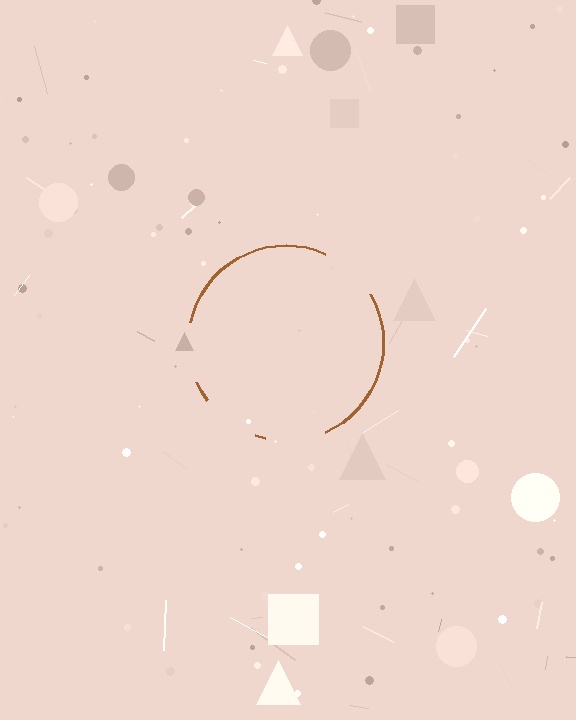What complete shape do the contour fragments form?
The contour fragments form a circle.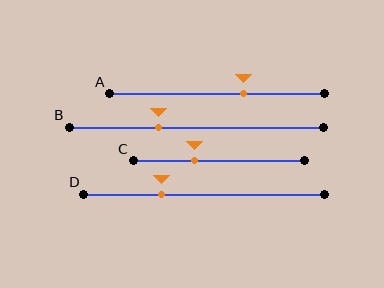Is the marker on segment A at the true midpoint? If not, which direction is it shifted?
No, the marker on segment A is shifted to the right by about 12% of the segment length.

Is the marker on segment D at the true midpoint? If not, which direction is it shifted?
No, the marker on segment D is shifted to the left by about 18% of the segment length.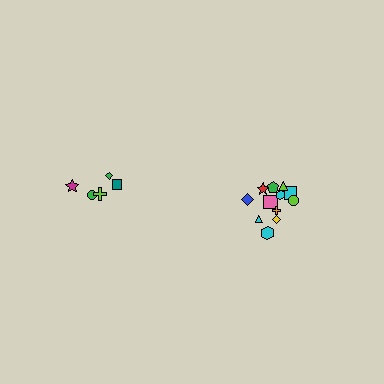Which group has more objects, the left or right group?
The right group.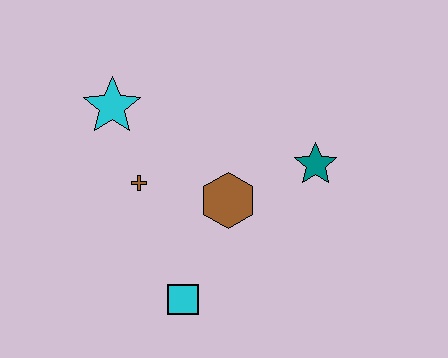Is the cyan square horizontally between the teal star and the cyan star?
Yes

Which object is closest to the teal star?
The brown hexagon is closest to the teal star.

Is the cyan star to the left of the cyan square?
Yes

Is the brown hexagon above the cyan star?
No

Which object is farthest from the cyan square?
The cyan star is farthest from the cyan square.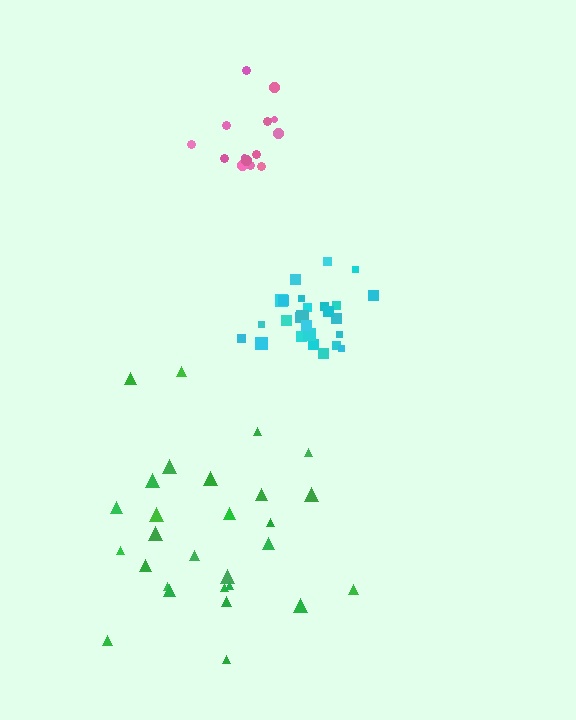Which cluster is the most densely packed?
Cyan.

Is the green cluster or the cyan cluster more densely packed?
Cyan.